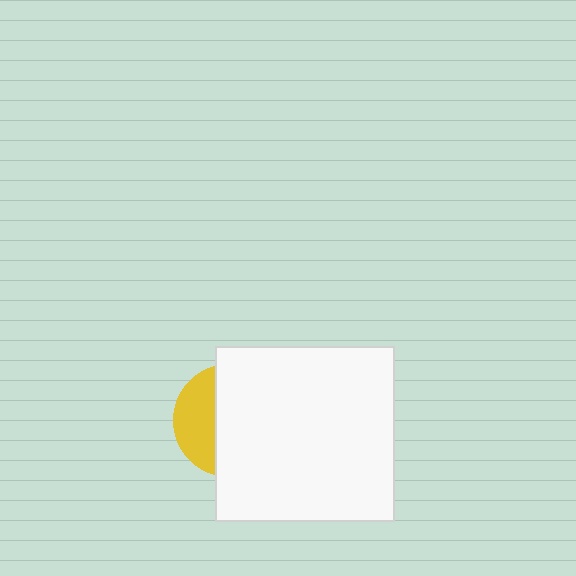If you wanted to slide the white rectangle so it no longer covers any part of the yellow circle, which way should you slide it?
Slide it right — that is the most direct way to separate the two shapes.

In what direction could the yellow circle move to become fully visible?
The yellow circle could move left. That would shift it out from behind the white rectangle entirely.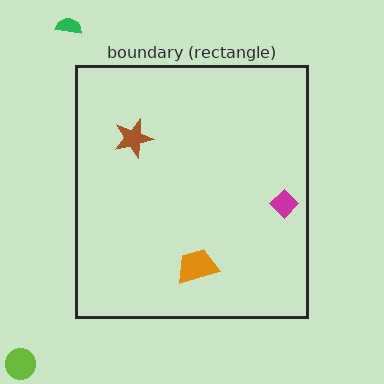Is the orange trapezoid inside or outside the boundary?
Inside.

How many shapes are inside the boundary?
3 inside, 2 outside.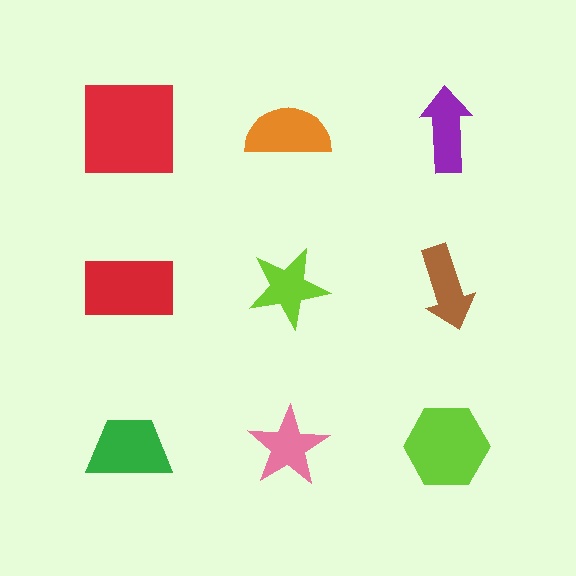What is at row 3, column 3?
A lime hexagon.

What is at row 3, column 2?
A pink star.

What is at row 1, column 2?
An orange semicircle.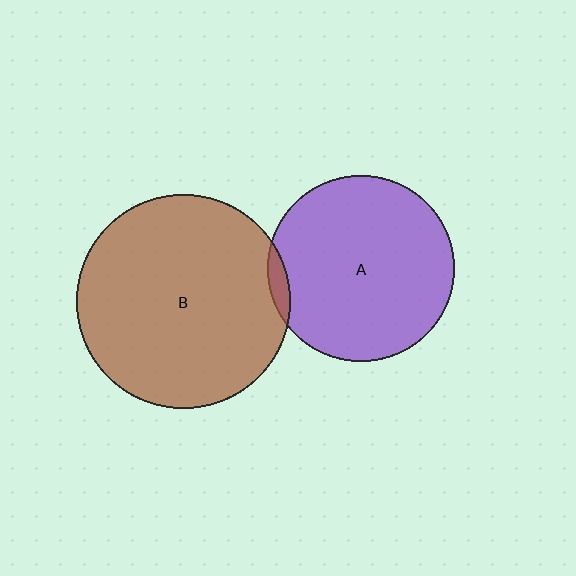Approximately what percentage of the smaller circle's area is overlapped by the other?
Approximately 5%.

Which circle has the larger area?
Circle B (brown).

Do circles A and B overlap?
Yes.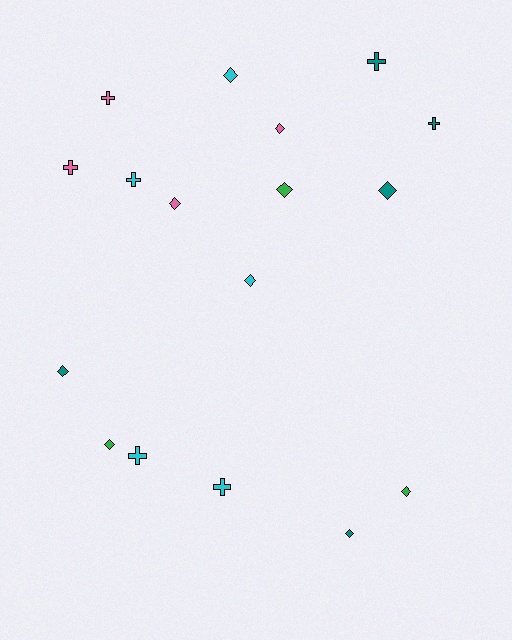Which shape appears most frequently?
Diamond, with 10 objects.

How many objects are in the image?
There are 17 objects.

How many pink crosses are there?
There are 2 pink crosses.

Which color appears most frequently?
Teal, with 5 objects.